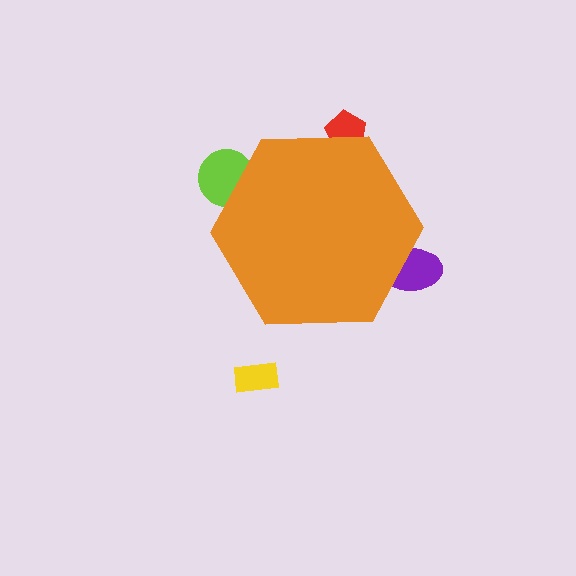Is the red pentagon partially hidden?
Yes, the red pentagon is partially hidden behind the orange hexagon.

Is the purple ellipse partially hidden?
Yes, the purple ellipse is partially hidden behind the orange hexagon.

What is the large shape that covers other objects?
An orange hexagon.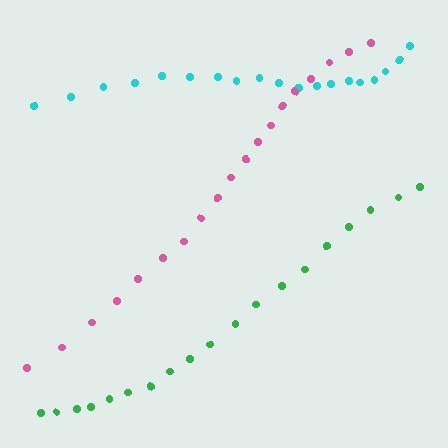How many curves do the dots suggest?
There are 3 distinct paths.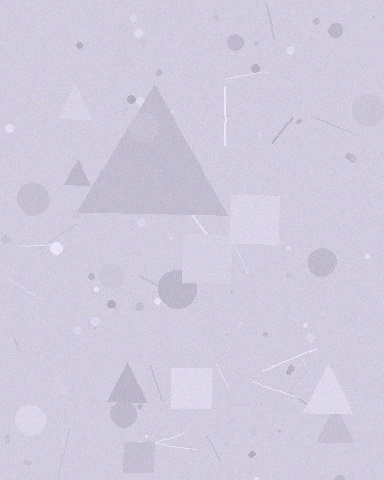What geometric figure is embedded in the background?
A triangle is embedded in the background.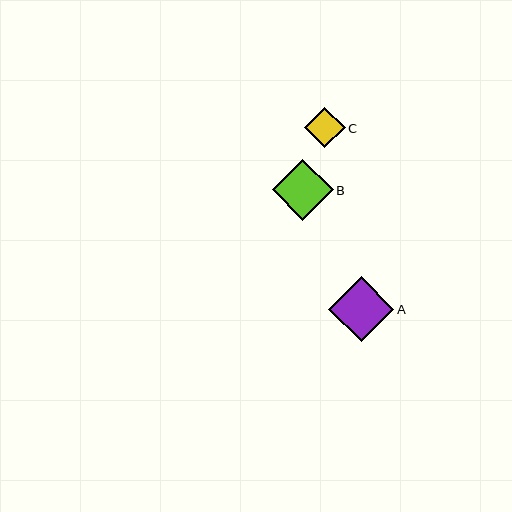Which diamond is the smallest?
Diamond C is the smallest with a size of approximately 40 pixels.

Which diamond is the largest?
Diamond A is the largest with a size of approximately 65 pixels.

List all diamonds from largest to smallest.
From largest to smallest: A, B, C.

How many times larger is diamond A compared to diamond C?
Diamond A is approximately 1.6 times the size of diamond C.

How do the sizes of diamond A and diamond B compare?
Diamond A and diamond B are approximately the same size.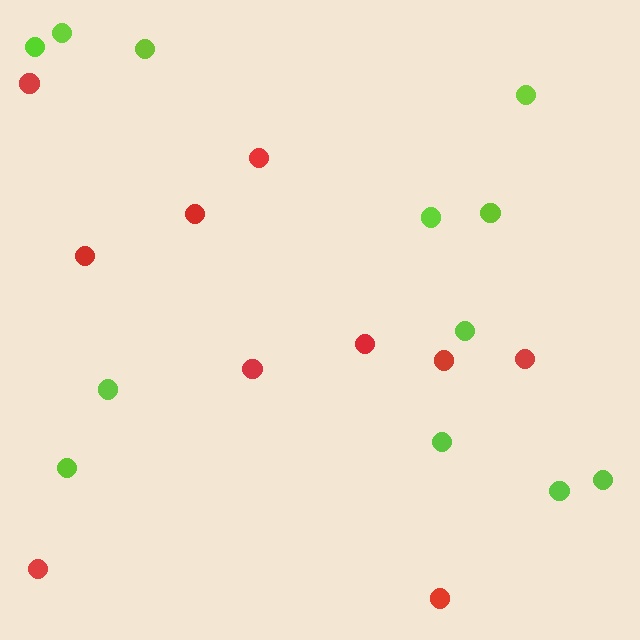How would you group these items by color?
There are 2 groups: one group of red circles (10) and one group of lime circles (12).